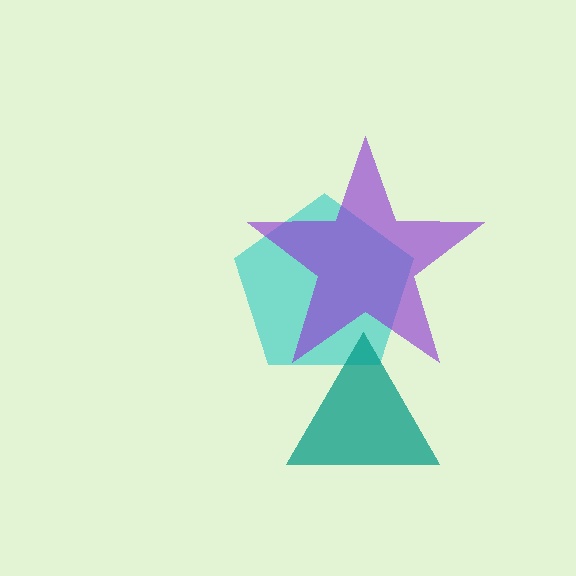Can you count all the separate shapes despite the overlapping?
Yes, there are 3 separate shapes.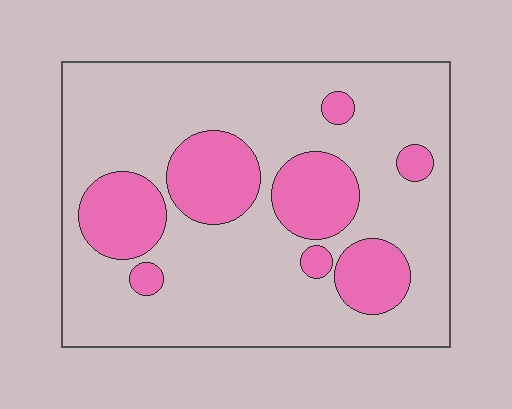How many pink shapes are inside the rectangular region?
8.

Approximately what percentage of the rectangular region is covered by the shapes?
Approximately 25%.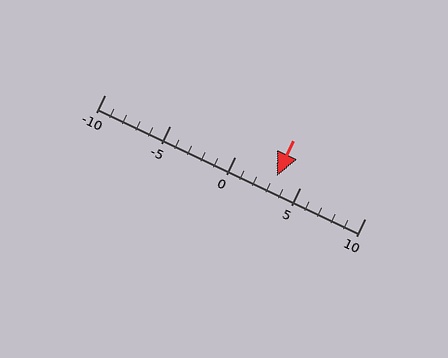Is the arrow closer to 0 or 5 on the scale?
The arrow is closer to 5.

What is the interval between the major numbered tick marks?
The major tick marks are spaced 5 units apart.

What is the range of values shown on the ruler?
The ruler shows values from -10 to 10.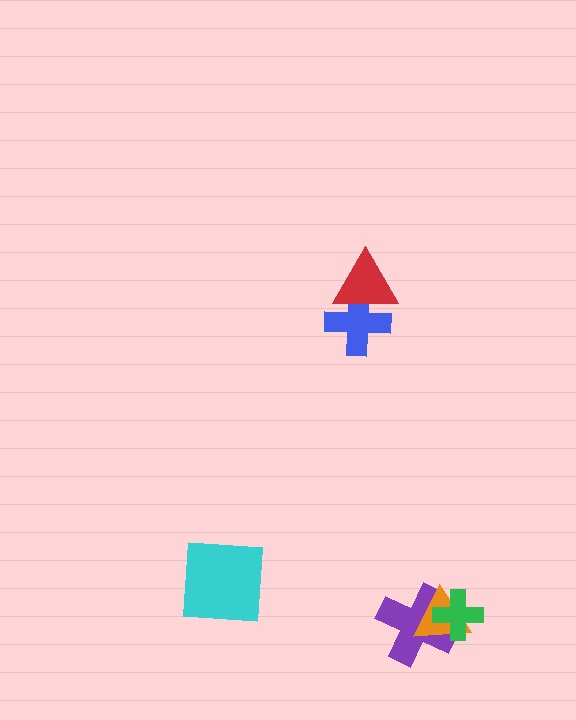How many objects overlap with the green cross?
2 objects overlap with the green cross.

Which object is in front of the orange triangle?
The green cross is in front of the orange triangle.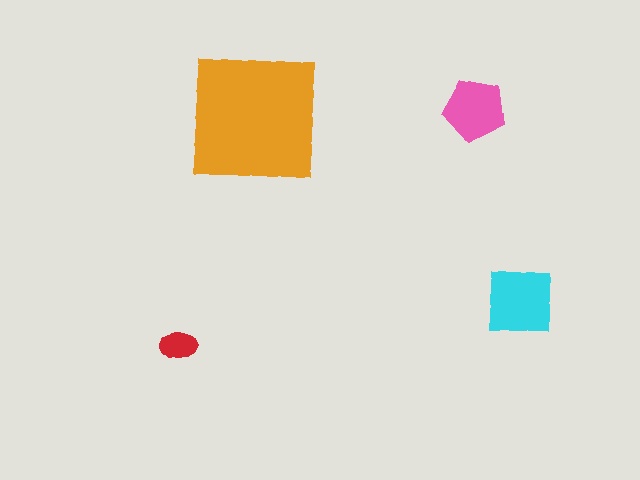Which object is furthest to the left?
The red ellipse is leftmost.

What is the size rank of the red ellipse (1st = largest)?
4th.